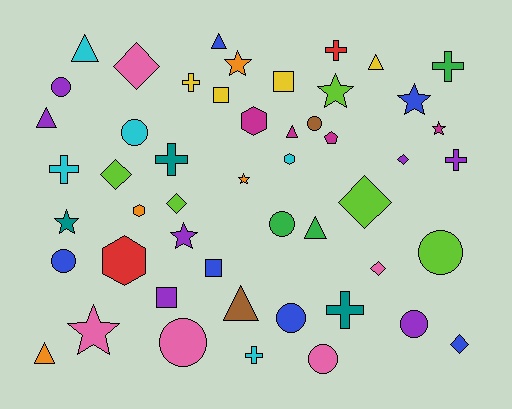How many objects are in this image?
There are 50 objects.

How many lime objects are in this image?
There are 5 lime objects.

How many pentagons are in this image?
There is 1 pentagon.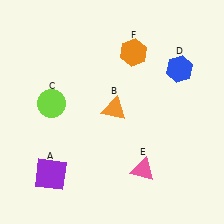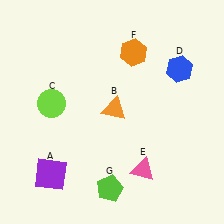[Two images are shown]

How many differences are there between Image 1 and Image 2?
There is 1 difference between the two images.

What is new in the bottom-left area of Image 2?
A lime pentagon (G) was added in the bottom-left area of Image 2.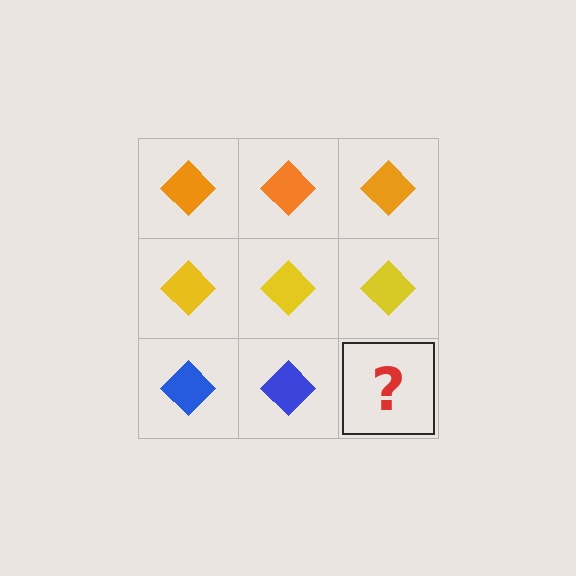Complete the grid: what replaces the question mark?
The question mark should be replaced with a blue diamond.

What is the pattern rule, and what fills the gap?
The rule is that each row has a consistent color. The gap should be filled with a blue diamond.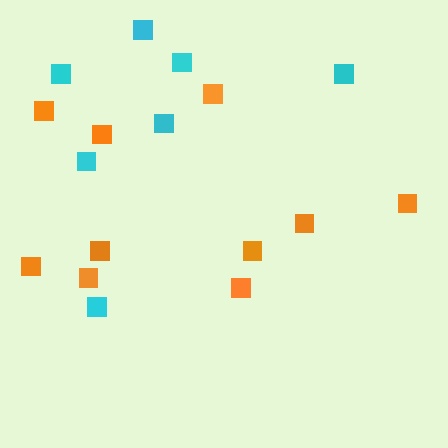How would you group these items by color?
There are 2 groups: one group of cyan squares (7) and one group of orange squares (10).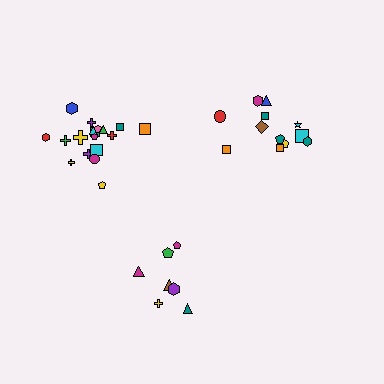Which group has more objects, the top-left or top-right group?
The top-left group.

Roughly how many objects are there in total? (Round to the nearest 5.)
Roughly 35 objects in total.